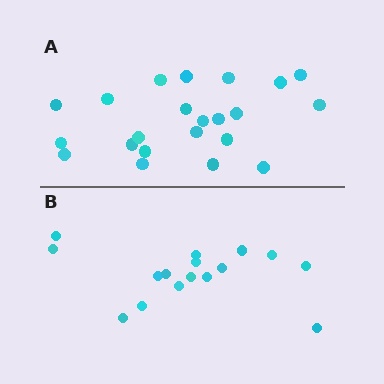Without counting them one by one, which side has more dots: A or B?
Region A (the top region) has more dots.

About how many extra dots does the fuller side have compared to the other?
Region A has about 6 more dots than region B.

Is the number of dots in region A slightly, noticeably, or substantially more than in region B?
Region A has noticeably more, but not dramatically so. The ratio is roughly 1.4 to 1.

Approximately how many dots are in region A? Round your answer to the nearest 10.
About 20 dots. (The exact count is 22, which rounds to 20.)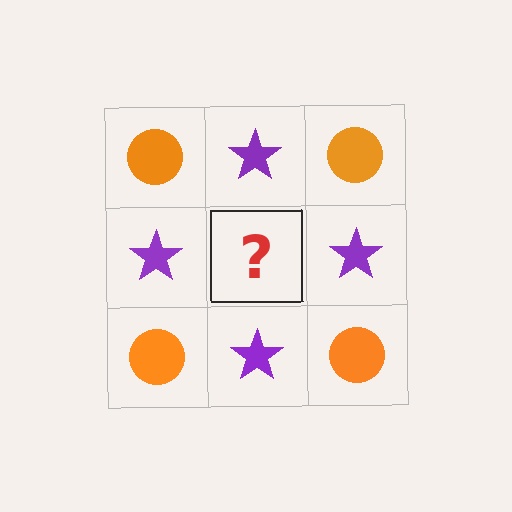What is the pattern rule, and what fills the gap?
The rule is that it alternates orange circle and purple star in a checkerboard pattern. The gap should be filled with an orange circle.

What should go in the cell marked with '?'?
The missing cell should contain an orange circle.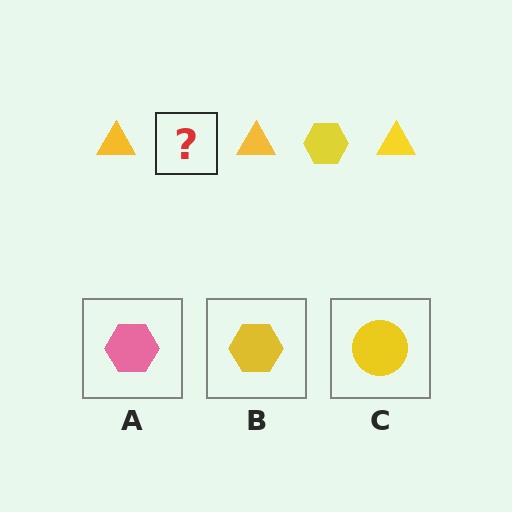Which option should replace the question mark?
Option B.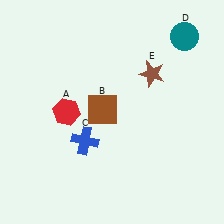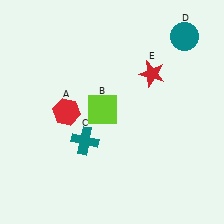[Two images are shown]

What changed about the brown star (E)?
In Image 1, E is brown. In Image 2, it changed to red.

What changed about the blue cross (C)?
In Image 1, C is blue. In Image 2, it changed to teal.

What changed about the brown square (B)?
In Image 1, B is brown. In Image 2, it changed to lime.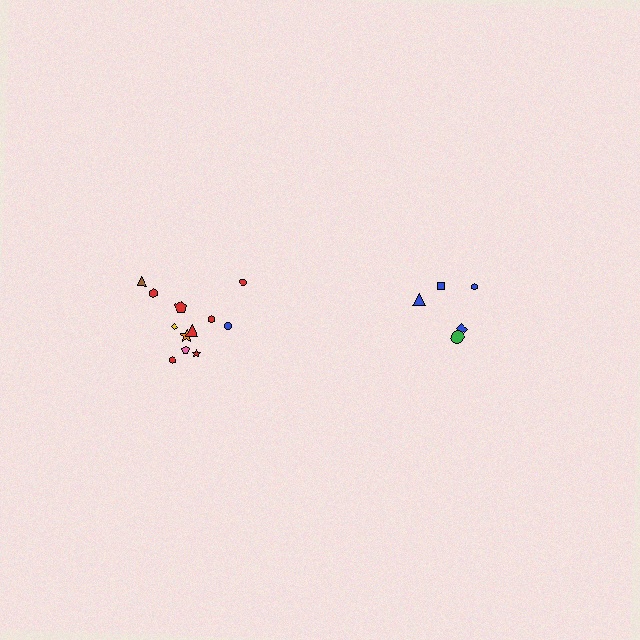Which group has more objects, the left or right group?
The left group.